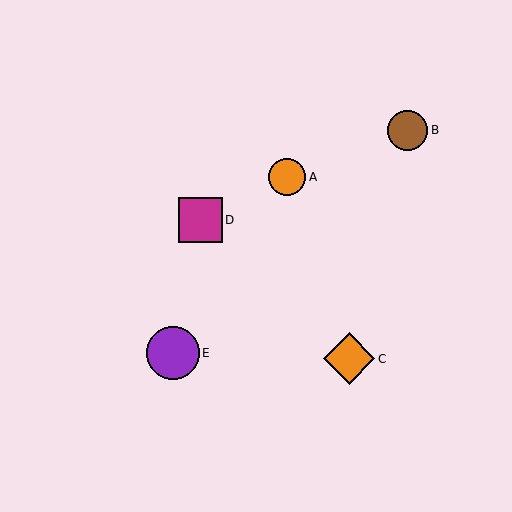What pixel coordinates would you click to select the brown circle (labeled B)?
Click at (408, 130) to select the brown circle B.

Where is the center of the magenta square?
The center of the magenta square is at (200, 220).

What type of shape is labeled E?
Shape E is a purple circle.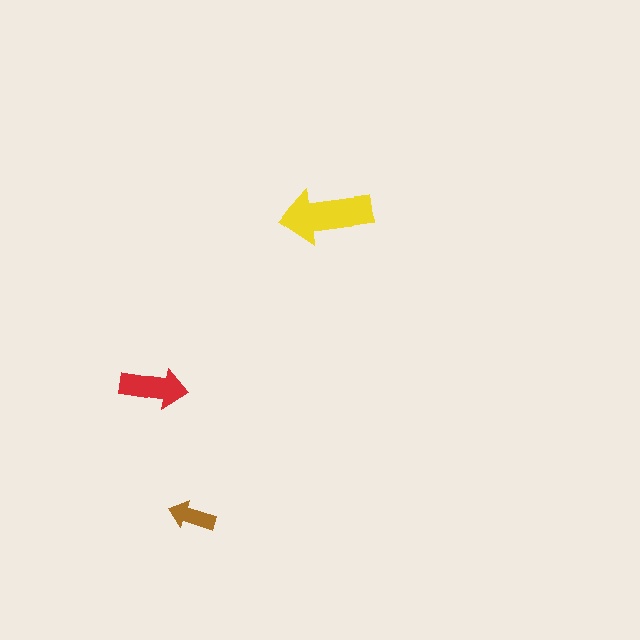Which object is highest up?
The yellow arrow is topmost.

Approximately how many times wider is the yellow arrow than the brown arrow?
About 2 times wider.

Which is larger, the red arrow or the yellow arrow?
The yellow one.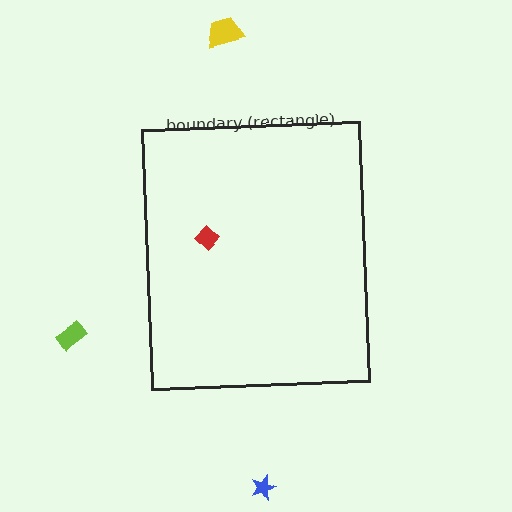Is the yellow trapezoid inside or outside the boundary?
Outside.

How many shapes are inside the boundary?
1 inside, 3 outside.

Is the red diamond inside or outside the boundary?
Inside.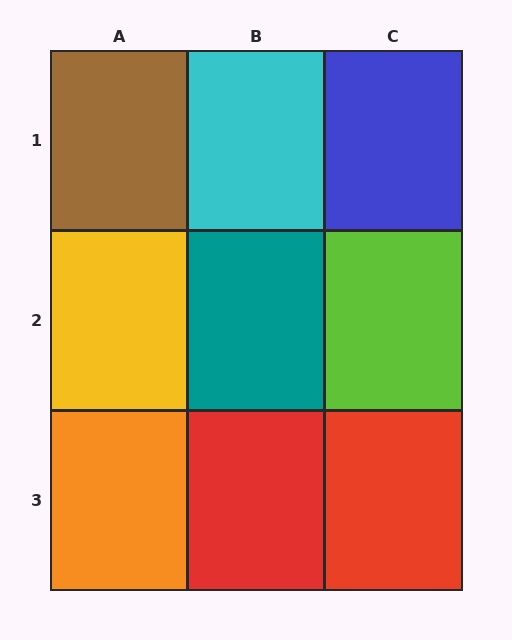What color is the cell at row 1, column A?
Brown.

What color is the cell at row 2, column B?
Teal.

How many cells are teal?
1 cell is teal.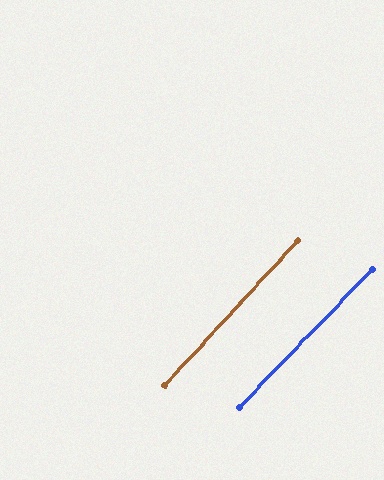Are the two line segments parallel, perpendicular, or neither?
Parallel — their directions differ by only 1.1°.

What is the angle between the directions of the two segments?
Approximately 1 degree.